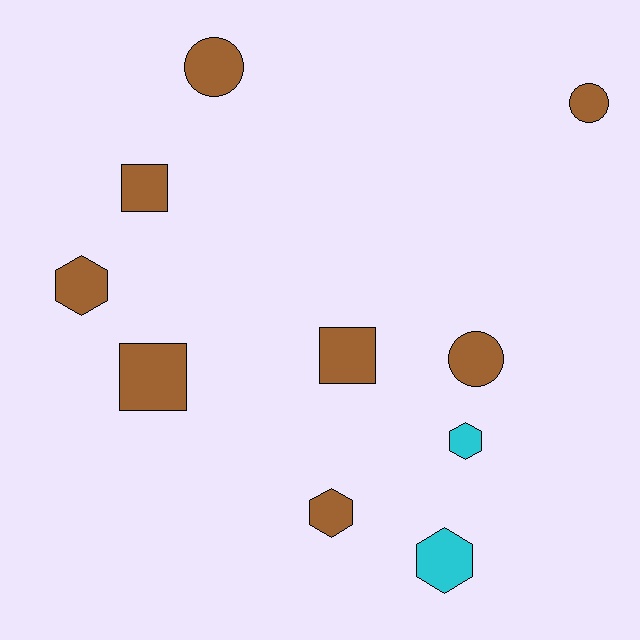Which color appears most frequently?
Brown, with 8 objects.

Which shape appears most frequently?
Hexagon, with 4 objects.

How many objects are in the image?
There are 10 objects.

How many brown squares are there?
There are 3 brown squares.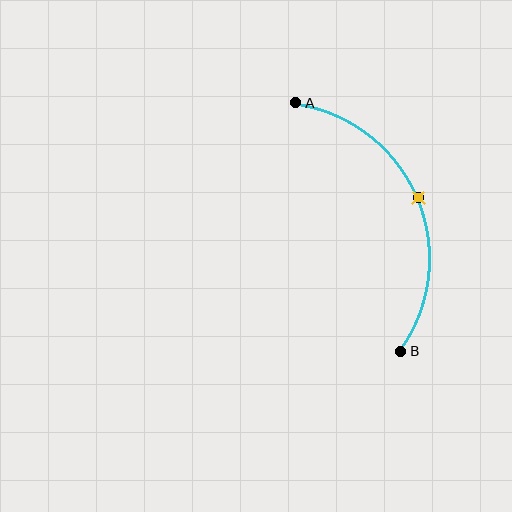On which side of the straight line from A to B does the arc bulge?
The arc bulges to the right of the straight line connecting A and B.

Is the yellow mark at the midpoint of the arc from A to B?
Yes. The yellow mark lies on the arc at equal arc-length from both A and B — it is the arc midpoint.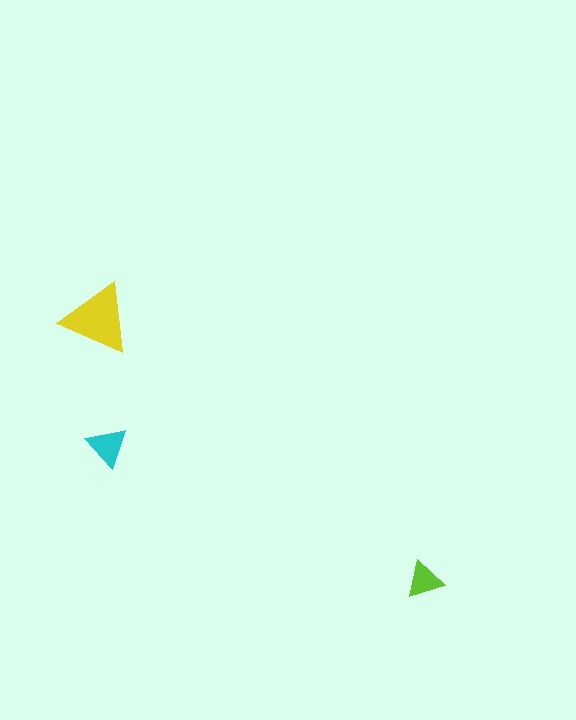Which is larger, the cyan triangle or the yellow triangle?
The yellow one.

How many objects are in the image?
There are 3 objects in the image.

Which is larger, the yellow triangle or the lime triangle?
The yellow one.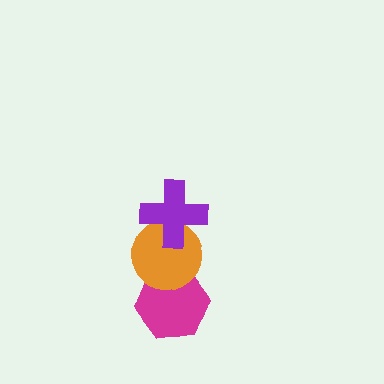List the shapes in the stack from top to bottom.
From top to bottom: the purple cross, the orange circle, the magenta hexagon.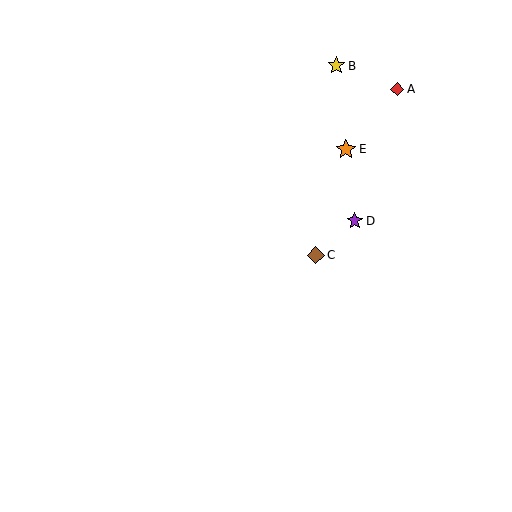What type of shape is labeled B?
Shape B is a yellow star.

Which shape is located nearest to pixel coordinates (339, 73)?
The yellow star (labeled B) at (336, 66) is nearest to that location.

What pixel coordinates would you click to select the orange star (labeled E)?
Click at (346, 149) to select the orange star E.